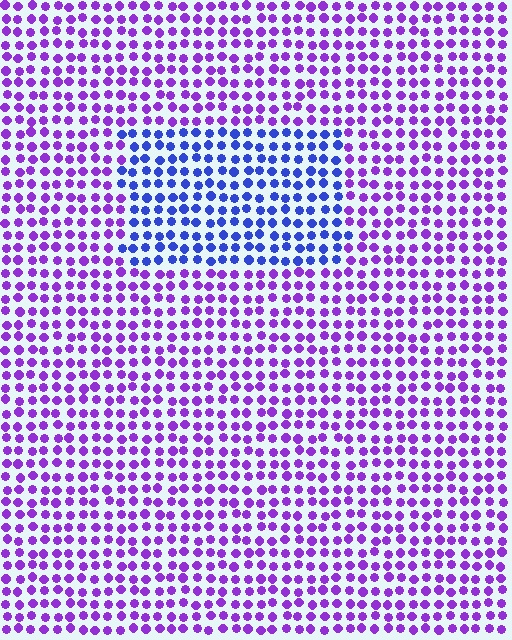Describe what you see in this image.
The image is filled with small purple elements in a uniform arrangement. A rectangle-shaped region is visible where the elements are tinted to a slightly different hue, forming a subtle color boundary.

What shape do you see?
I see a rectangle.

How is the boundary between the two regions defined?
The boundary is defined purely by a slight shift in hue (about 45 degrees). Spacing, size, and orientation are identical on both sides.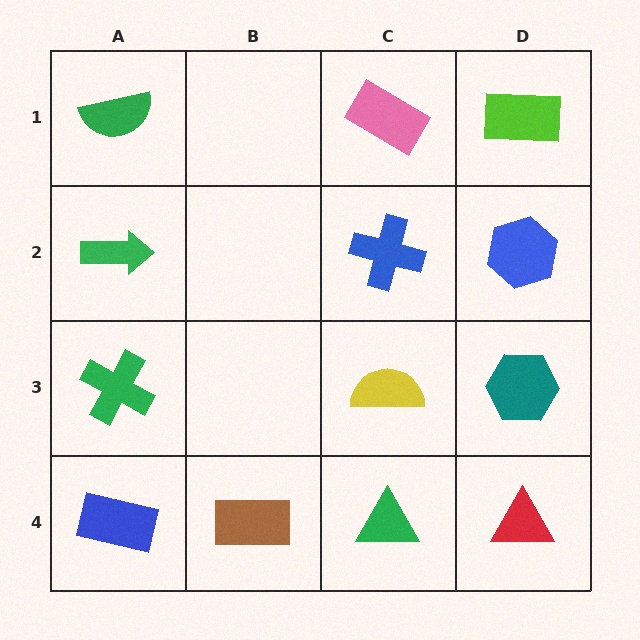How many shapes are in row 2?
3 shapes.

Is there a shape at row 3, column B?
No, that cell is empty.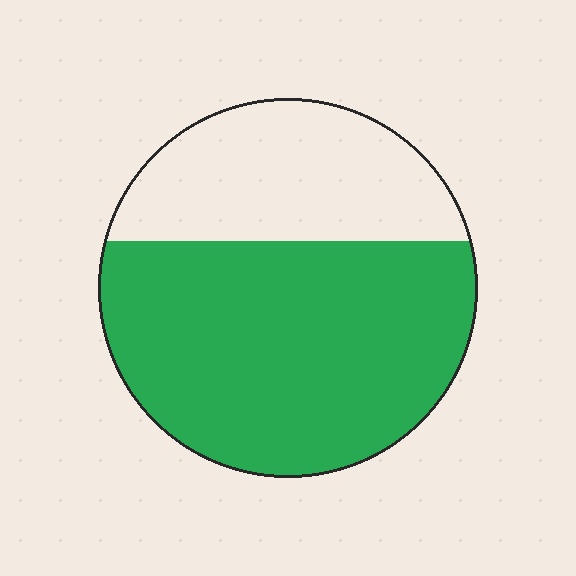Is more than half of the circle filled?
Yes.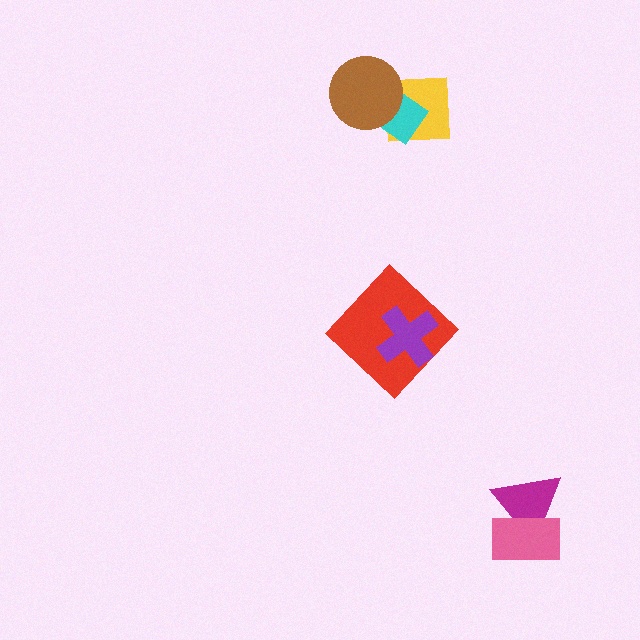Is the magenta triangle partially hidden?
Yes, it is partially covered by another shape.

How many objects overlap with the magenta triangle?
1 object overlaps with the magenta triangle.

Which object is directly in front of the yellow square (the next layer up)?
The cyan diamond is directly in front of the yellow square.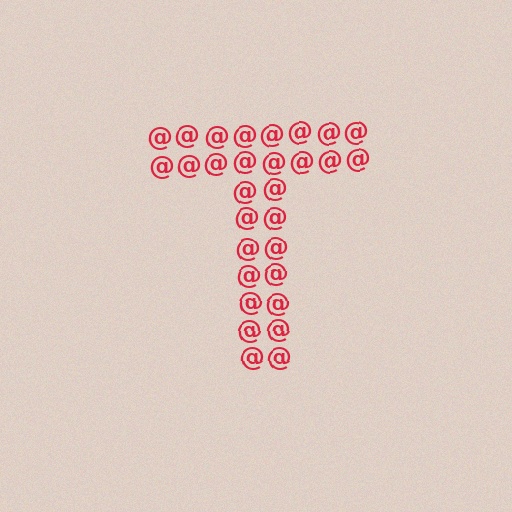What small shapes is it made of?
It is made of small at signs.